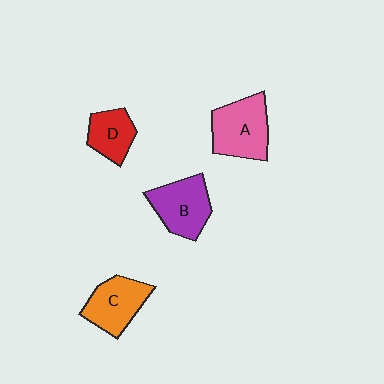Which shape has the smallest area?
Shape D (red).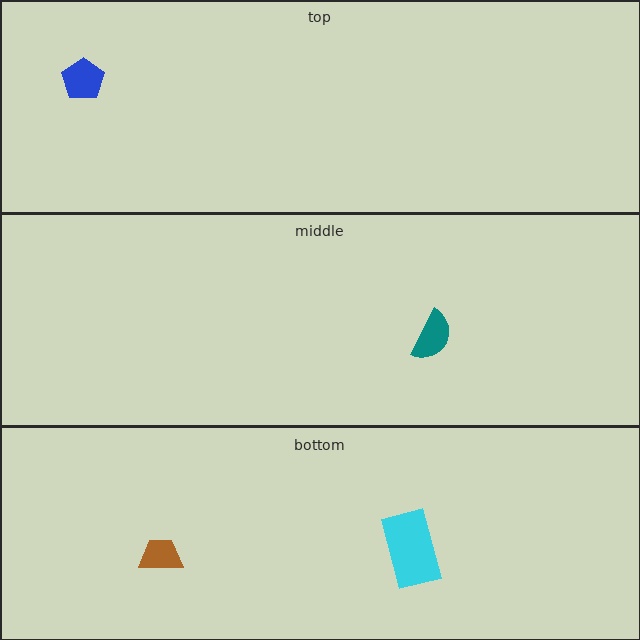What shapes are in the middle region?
The teal semicircle.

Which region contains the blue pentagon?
The top region.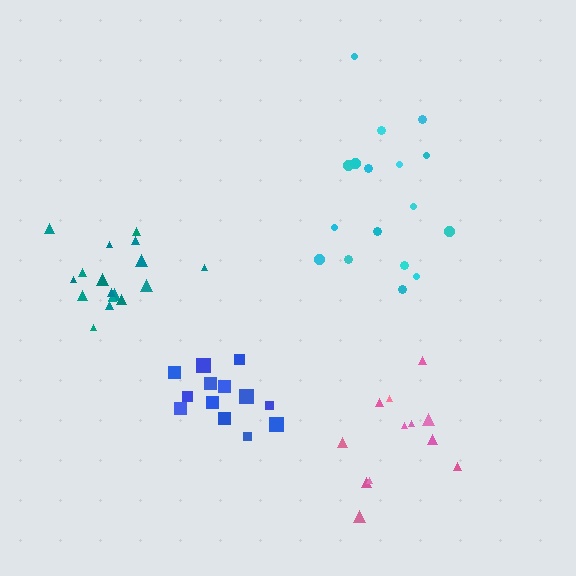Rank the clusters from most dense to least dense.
teal, blue, pink, cyan.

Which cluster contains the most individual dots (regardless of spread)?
Cyan (17).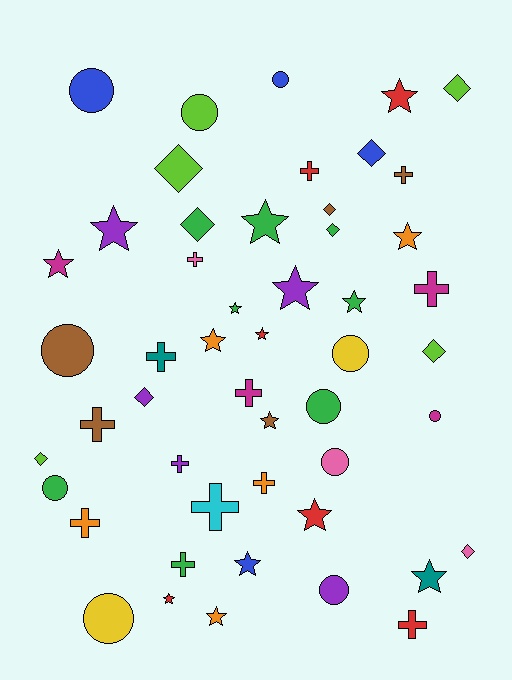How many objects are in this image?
There are 50 objects.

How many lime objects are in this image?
There are 5 lime objects.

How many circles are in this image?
There are 11 circles.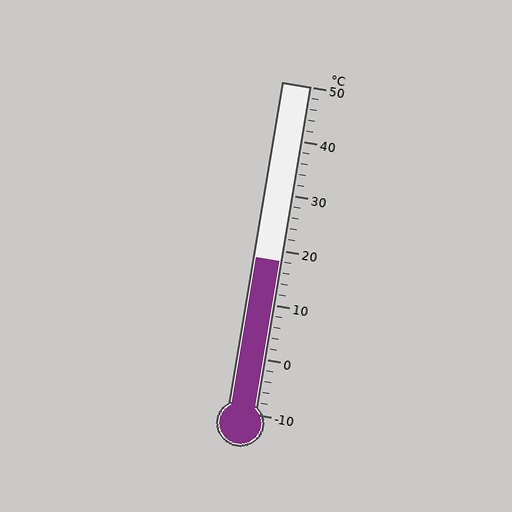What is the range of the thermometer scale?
The thermometer scale ranges from -10°C to 50°C.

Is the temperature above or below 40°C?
The temperature is below 40°C.